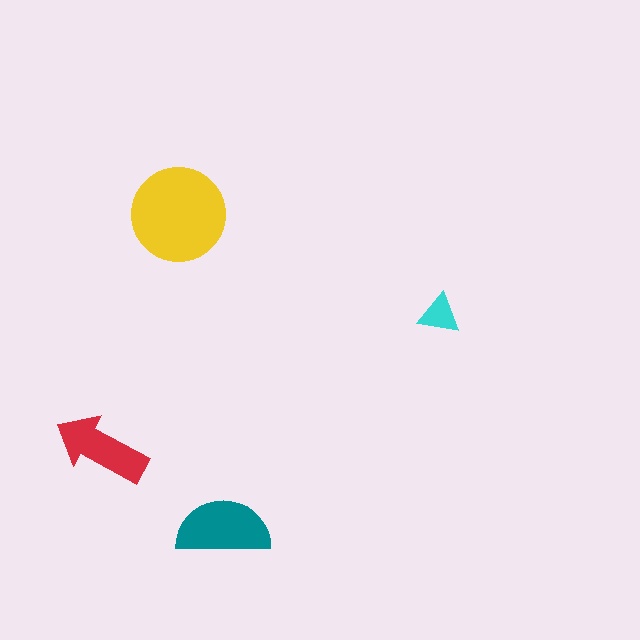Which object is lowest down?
The teal semicircle is bottommost.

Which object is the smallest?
The cyan triangle.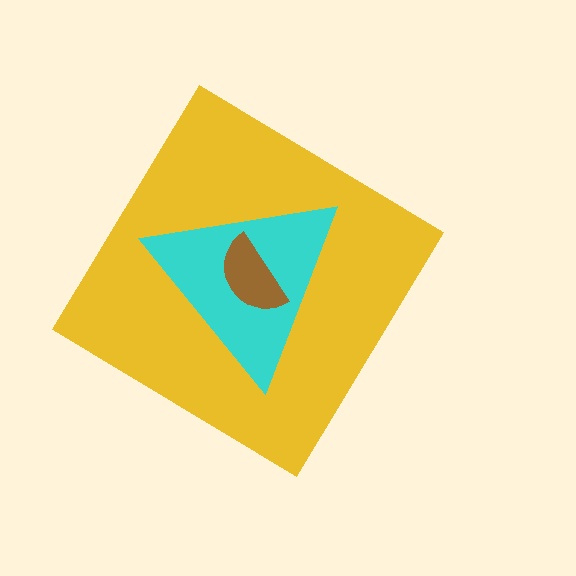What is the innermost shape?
The brown semicircle.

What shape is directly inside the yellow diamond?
The cyan triangle.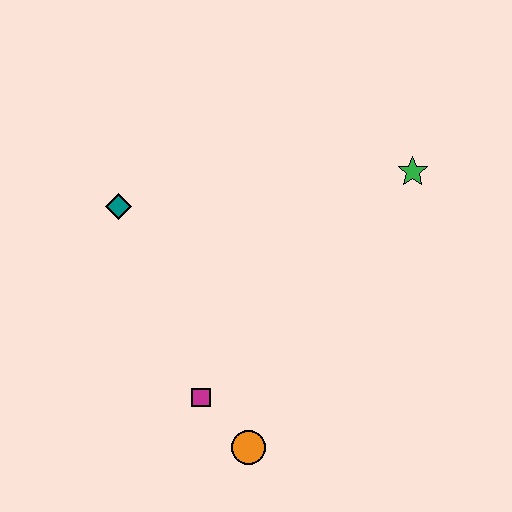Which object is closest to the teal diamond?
The magenta square is closest to the teal diamond.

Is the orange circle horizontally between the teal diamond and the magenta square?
No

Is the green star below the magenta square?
No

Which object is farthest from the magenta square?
The green star is farthest from the magenta square.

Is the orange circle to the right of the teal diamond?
Yes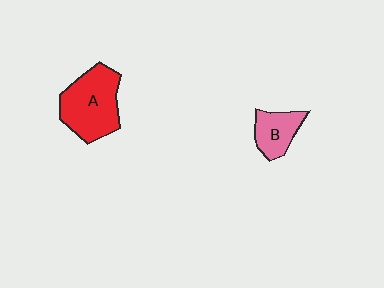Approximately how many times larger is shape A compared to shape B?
Approximately 1.9 times.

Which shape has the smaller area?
Shape B (pink).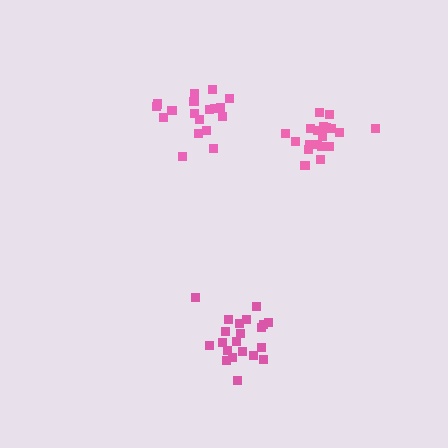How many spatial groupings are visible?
There are 3 spatial groupings.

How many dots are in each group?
Group 1: 19 dots, Group 2: 21 dots, Group 3: 18 dots (58 total).